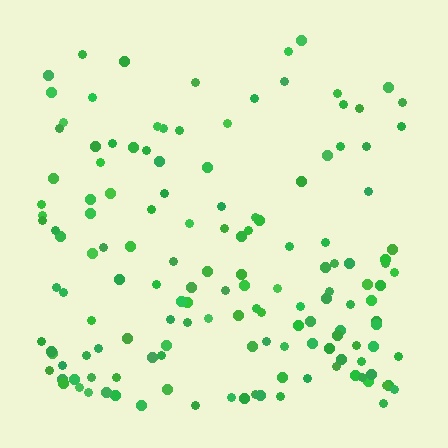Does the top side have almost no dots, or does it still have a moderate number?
Still a moderate number, just noticeably fewer than the bottom.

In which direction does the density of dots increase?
From top to bottom, with the bottom side densest.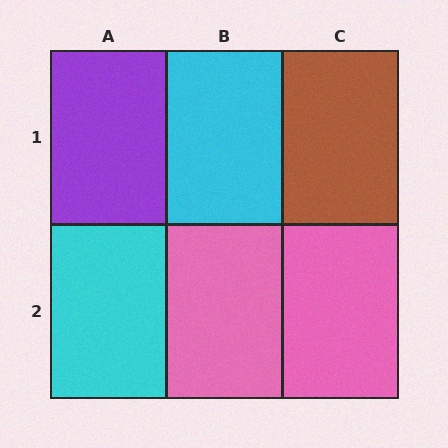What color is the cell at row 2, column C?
Pink.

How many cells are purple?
1 cell is purple.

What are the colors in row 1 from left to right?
Purple, cyan, brown.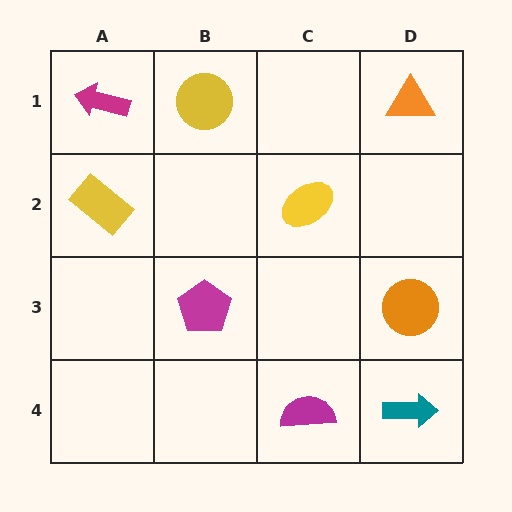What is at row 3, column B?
A magenta pentagon.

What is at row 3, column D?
An orange circle.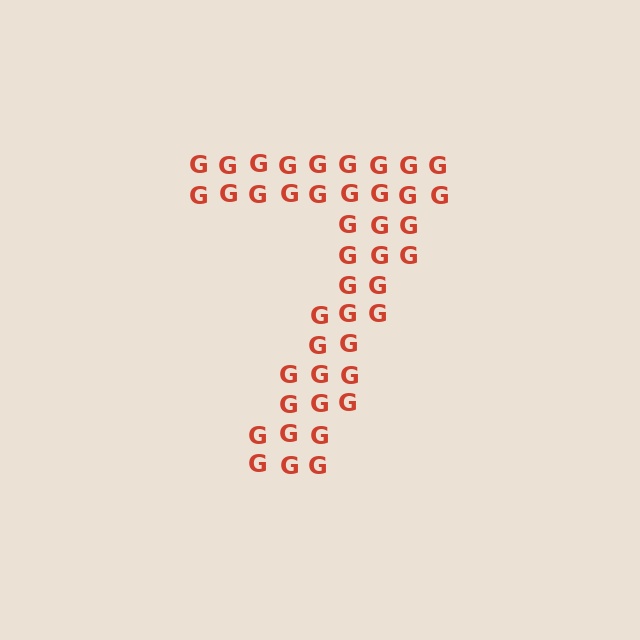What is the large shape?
The large shape is the digit 7.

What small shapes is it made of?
It is made of small letter G's.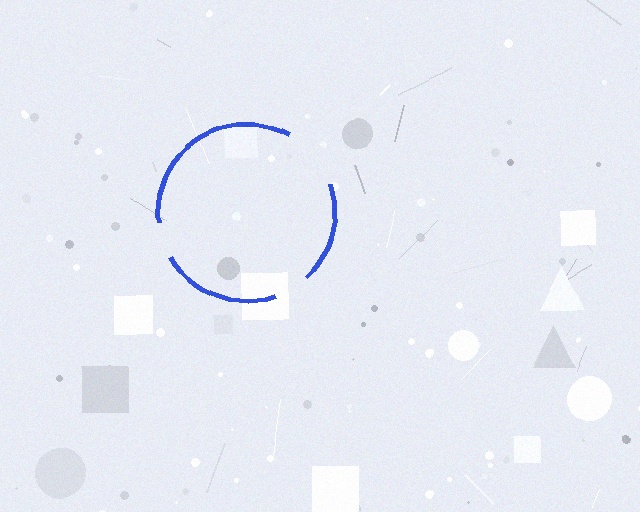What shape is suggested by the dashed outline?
The dashed outline suggests a circle.